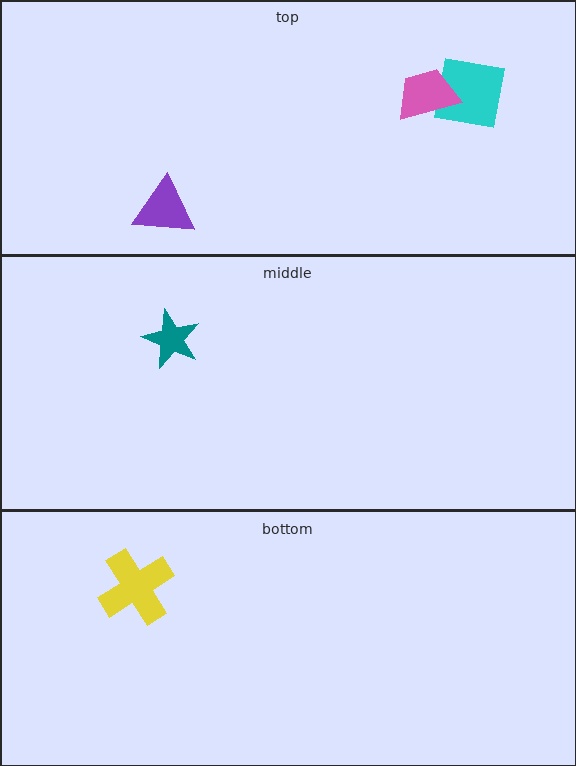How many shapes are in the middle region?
1.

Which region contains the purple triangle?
The top region.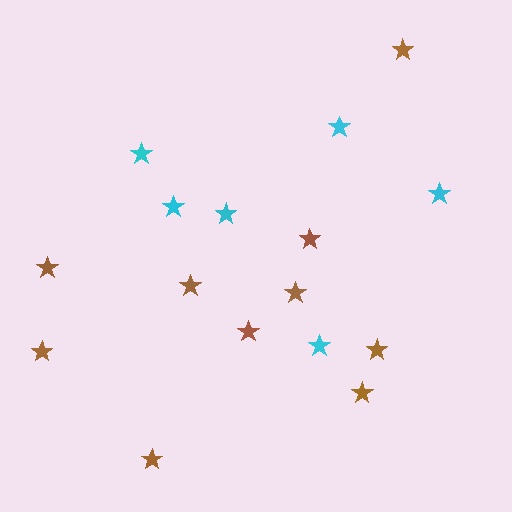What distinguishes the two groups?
There are 2 groups: one group of brown stars (10) and one group of cyan stars (6).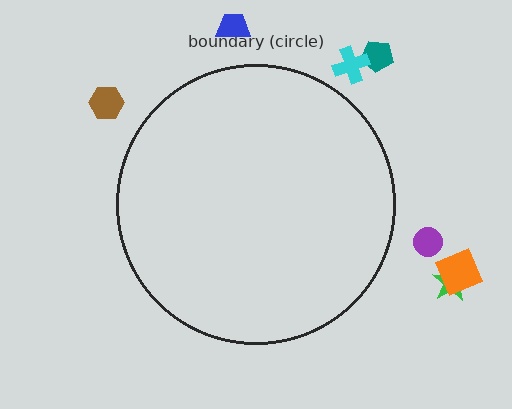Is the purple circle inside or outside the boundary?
Outside.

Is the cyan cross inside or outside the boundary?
Outside.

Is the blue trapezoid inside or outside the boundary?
Outside.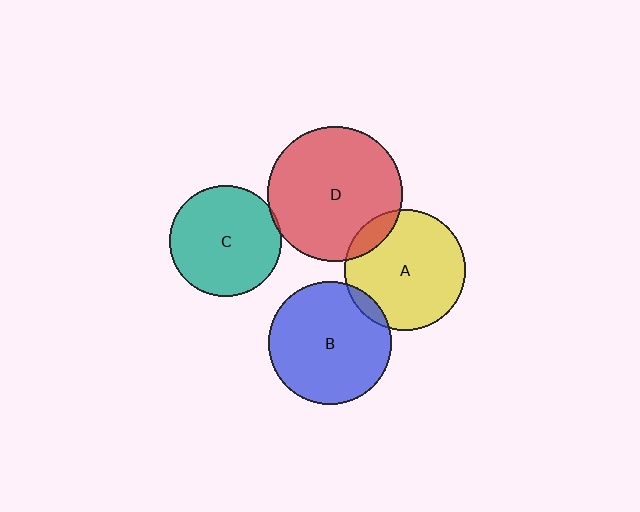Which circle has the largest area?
Circle D (red).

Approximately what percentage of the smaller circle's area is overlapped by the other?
Approximately 10%.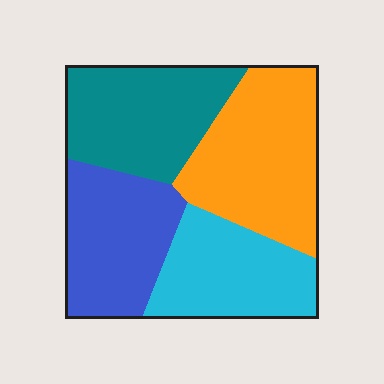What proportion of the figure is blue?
Blue covers 23% of the figure.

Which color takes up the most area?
Orange, at roughly 30%.